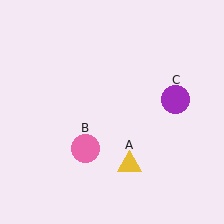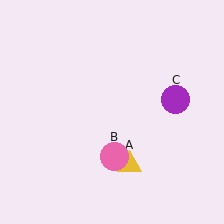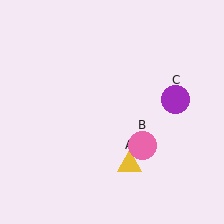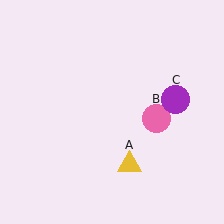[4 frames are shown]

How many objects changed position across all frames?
1 object changed position: pink circle (object B).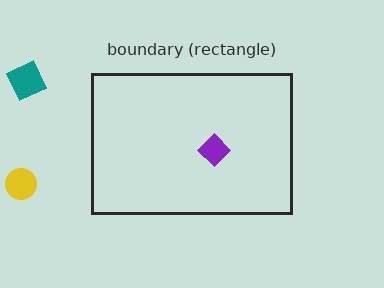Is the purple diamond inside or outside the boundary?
Inside.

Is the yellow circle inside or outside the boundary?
Outside.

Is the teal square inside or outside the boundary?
Outside.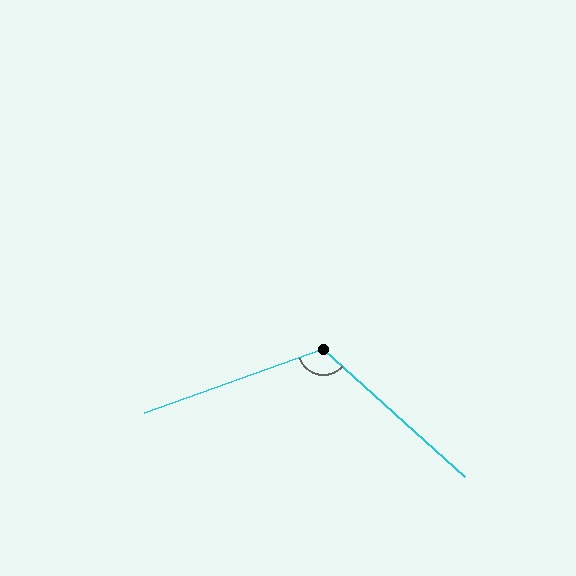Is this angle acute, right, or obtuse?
It is obtuse.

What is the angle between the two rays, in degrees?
Approximately 118 degrees.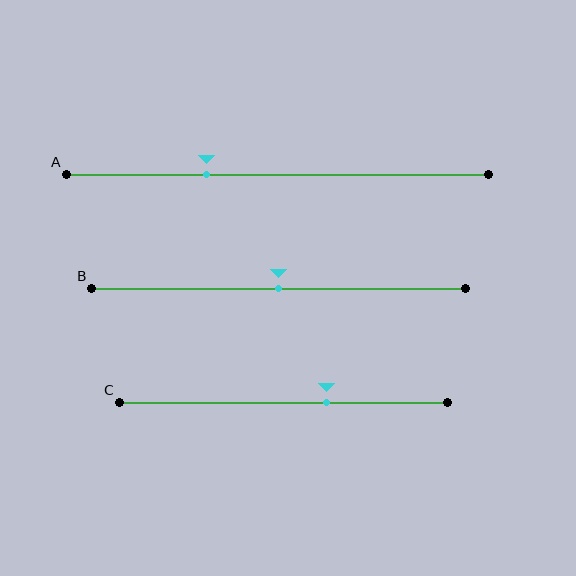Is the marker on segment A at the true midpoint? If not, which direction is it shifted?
No, the marker on segment A is shifted to the left by about 17% of the segment length.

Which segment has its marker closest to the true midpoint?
Segment B has its marker closest to the true midpoint.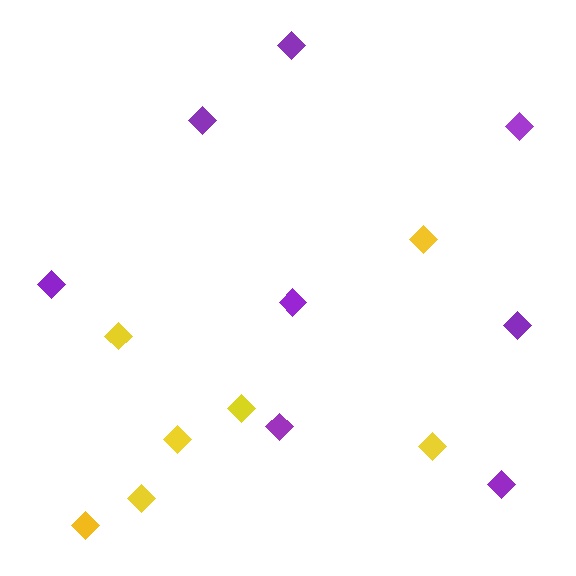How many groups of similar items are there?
There are 2 groups: one group of purple diamonds (8) and one group of yellow diamonds (7).